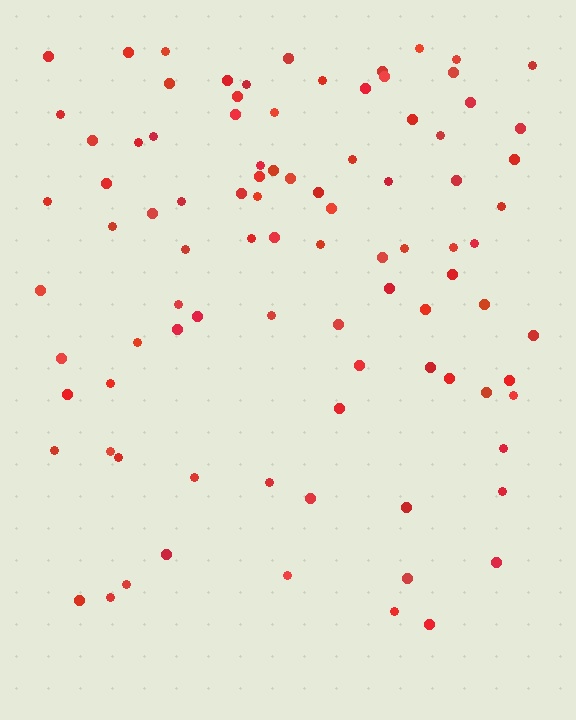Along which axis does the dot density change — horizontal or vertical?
Vertical.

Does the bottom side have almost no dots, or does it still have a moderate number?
Still a moderate number, just noticeably fewer than the top.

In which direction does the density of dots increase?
From bottom to top, with the top side densest.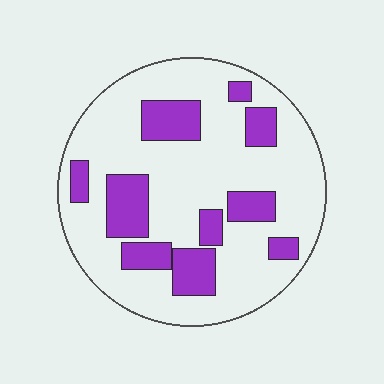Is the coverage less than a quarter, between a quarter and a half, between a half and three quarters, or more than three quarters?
Between a quarter and a half.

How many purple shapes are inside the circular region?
10.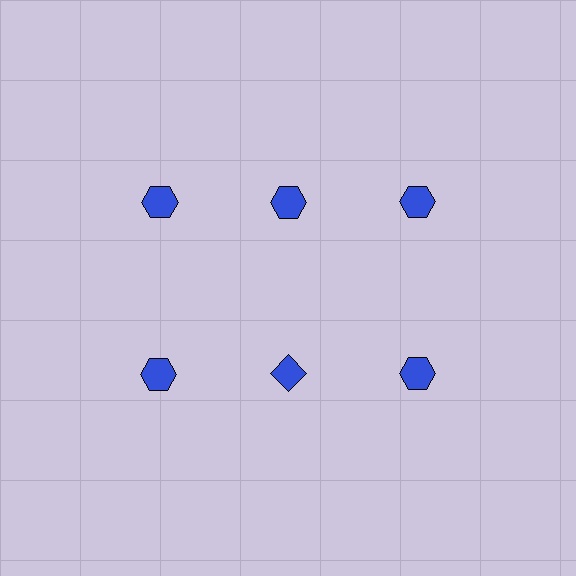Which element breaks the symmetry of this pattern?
The blue diamond in the second row, second from left column breaks the symmetry. All other shapes are blue hexagons.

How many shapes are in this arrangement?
There are 6 shapes arranged in a grid pattern.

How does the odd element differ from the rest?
It has a different shape: diamond instead of hexagon.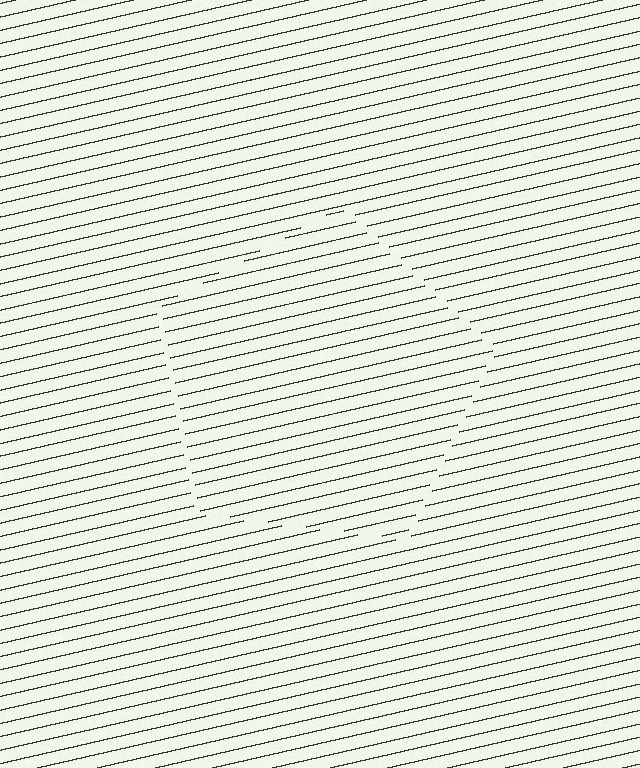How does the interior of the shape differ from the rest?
The interior of the shape contains the same grating, shifted by half a period — the contour is defined by the phase discontinuity where line-ends from the inner and outer gratings abut.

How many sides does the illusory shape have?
5 sides — the line-ends trace a pentagon.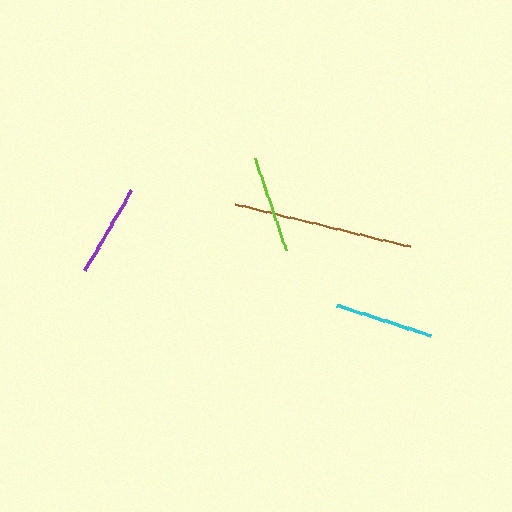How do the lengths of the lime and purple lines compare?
The lime and purple lines are approximately the same length.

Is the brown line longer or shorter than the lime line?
The brown line is longer than the lime line.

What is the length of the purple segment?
The purple segment is approximately 93 pixels long.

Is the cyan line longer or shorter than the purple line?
The cyan line is longer than the purple line.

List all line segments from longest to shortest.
From longest to shortest: brown, cyan, lime, purple.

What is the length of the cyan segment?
The cyan segment is approximately 98 pixels long.